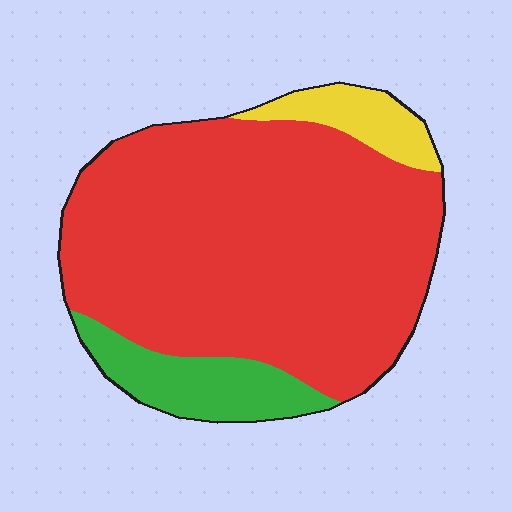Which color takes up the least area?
Yellow, at roughly 10%.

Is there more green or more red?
Red.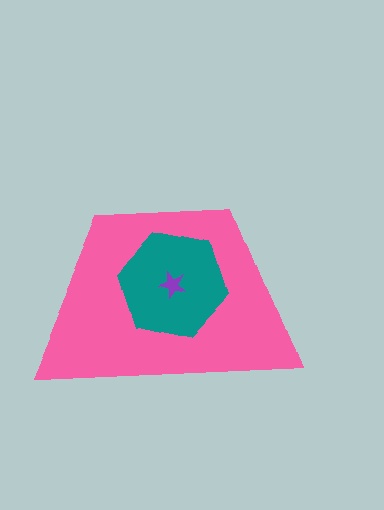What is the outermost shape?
The pink trapezoid.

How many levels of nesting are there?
3.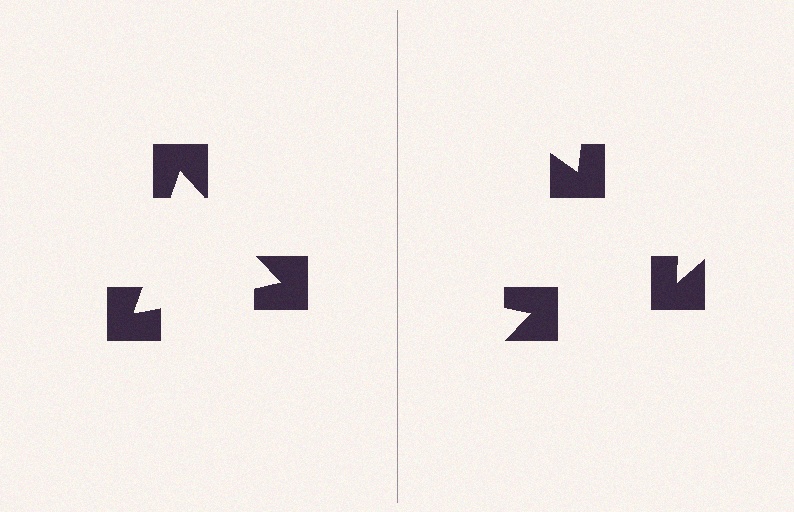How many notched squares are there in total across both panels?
6 — 3 on each side.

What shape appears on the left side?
An illusory triangle.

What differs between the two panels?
The notched squares are positioned identically on both sides; only the wedge orientations differ. On the left they align to a triangle; on the right they are misaligned.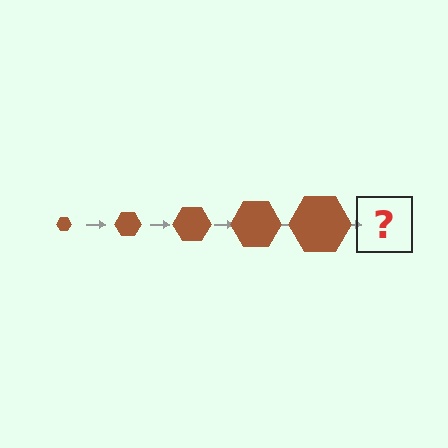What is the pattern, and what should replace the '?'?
The pattern is that the hexagon gets progressively larger each step. The '?' should be a brown hexagon, larger than the previous one.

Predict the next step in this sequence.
The next step is a brown hexagon, larger than the previous one.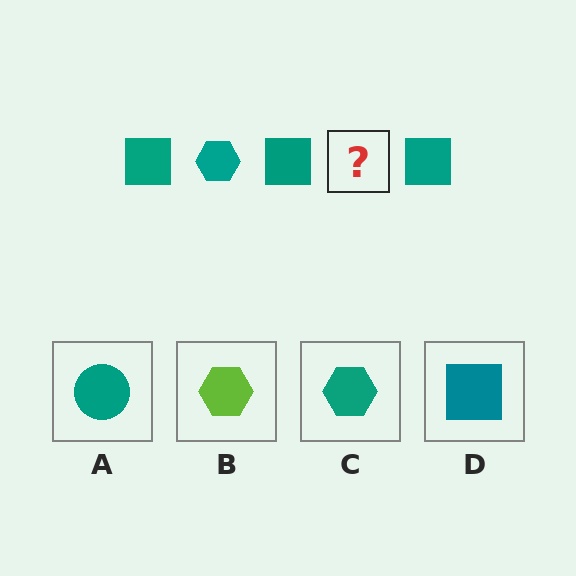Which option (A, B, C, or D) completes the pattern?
C.